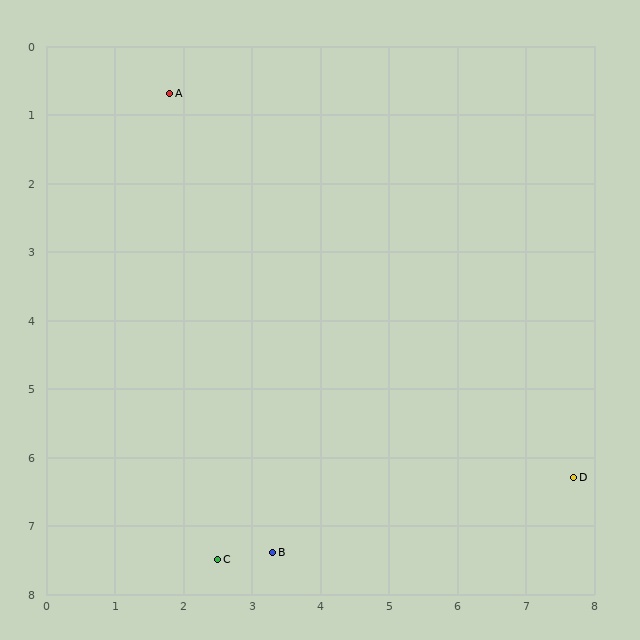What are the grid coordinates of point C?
Point C is at approximately (2.5, 7.5).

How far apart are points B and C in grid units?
Points B and C are about 0.8 grid units apart.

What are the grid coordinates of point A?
Point A is at approximately (1.8, 0.7).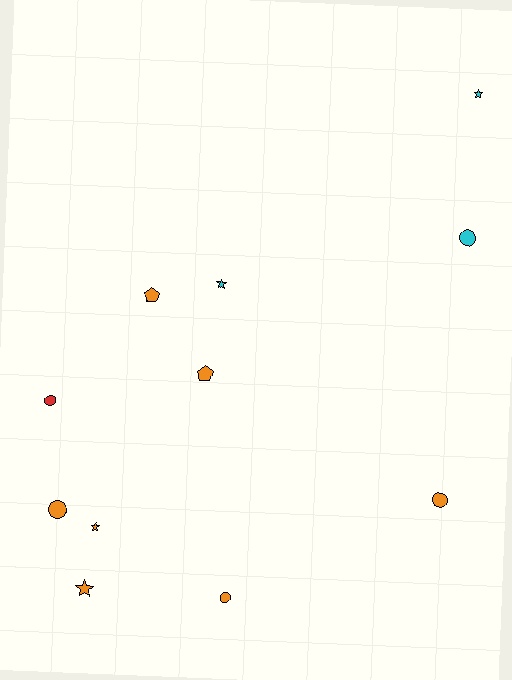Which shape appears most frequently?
Circle, with 5 objects.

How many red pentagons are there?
There are no red pentagons.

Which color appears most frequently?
Orange, with 7 objects.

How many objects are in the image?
There are 11 objects.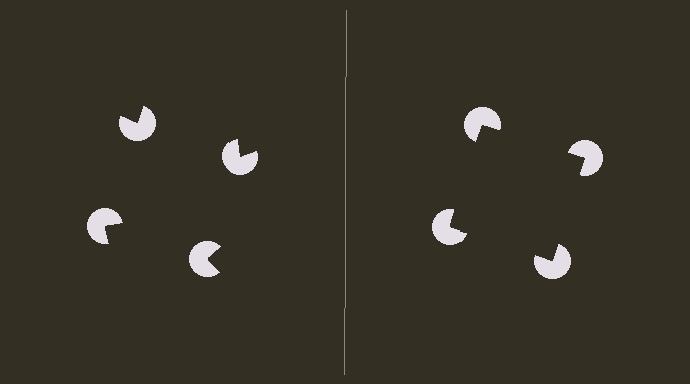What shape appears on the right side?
An illusory square.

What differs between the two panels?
The pac-man discs are positioned identically on both sides; only the wedge orientations differ. On the right they align to a square; on the left they are misaligned.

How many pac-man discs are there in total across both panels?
8 — 4 on each side.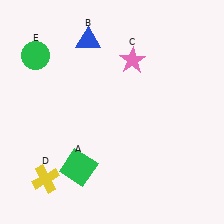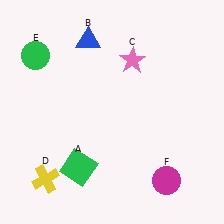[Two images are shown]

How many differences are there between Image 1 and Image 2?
There is 1 difference between the two images.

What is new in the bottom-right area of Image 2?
A magenta circle (F) was added in the bottom-right area of Image 2.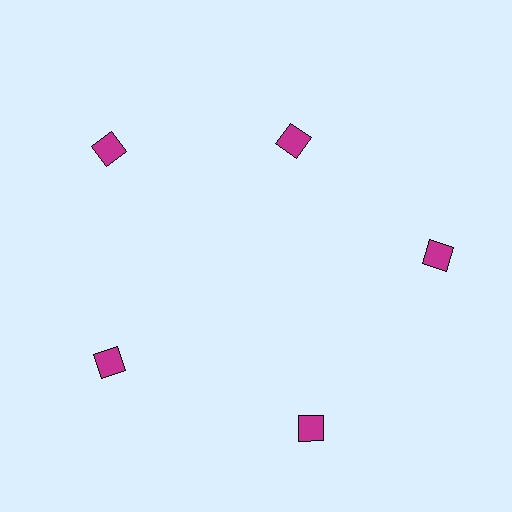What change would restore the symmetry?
The symmetry would be restored by moving it outward, back onto the ring so that all 5 diamonds sit at equal angles and equal distance from the center.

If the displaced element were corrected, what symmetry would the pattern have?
It would have 5-fold rotational symmetry — the pattern would map onto itself every 72 degrees.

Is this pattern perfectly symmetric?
No. The 5 magenta diamonds are arranged in a ring, but one element near the 1 o'clock position is pulled inward toward the center, breaking the 5-fold rotational symmetry.